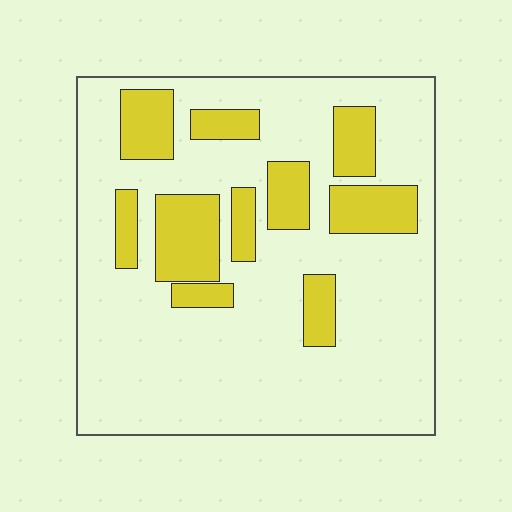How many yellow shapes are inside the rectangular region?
10.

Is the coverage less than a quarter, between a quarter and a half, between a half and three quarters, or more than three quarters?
Less than a quarter.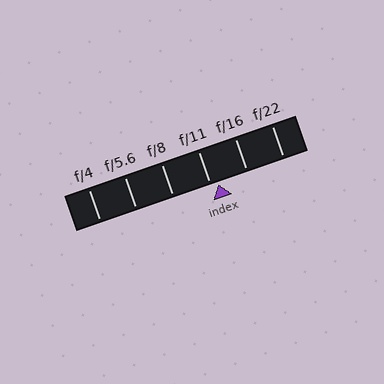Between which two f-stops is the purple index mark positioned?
The index mark is between f/11 and f/16.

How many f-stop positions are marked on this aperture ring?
There are 6 f-stop positions marked.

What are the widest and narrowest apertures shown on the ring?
The widest aperture shown is f/4 and the narrowest is f/22.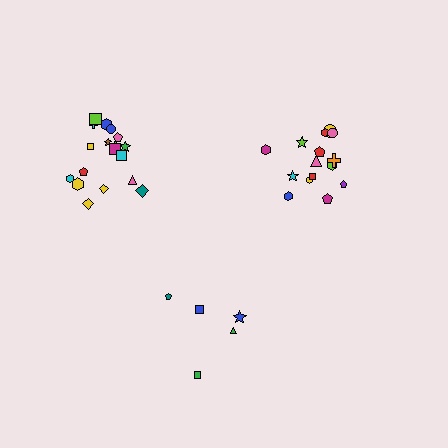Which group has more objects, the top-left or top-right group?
The top-left group.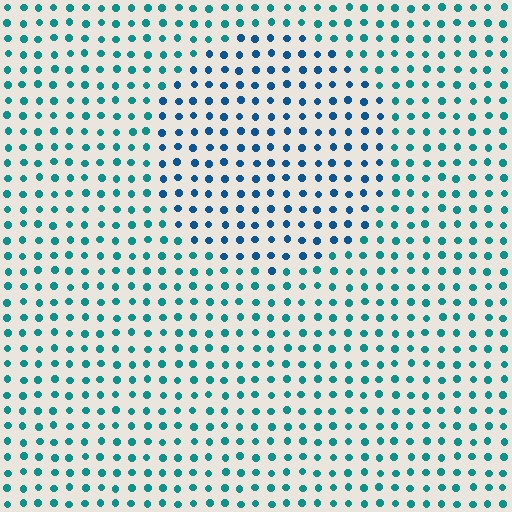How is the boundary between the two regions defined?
The boundary is defined purely by a slight shift in hue (about 32 degrees). Spacing, size, and orientation are identical on both sides.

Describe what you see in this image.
The image is filled with small teal elements in a uniform arrangement. A circle-shaped region is visible where the elements are tinted to a slightly different hue, forming a subtle color boundary.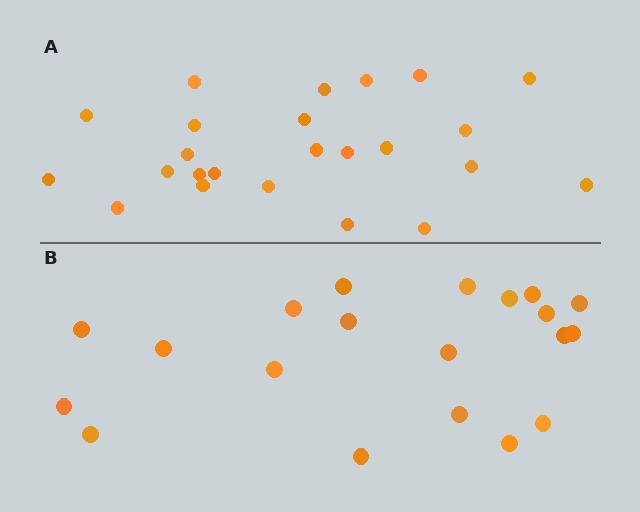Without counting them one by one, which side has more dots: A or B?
Region A (the top region) has more dots.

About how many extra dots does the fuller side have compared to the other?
Region A has about 4 more dots than region B.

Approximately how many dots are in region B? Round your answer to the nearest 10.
About 20 dots.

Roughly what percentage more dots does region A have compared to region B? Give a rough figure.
About 20% more.